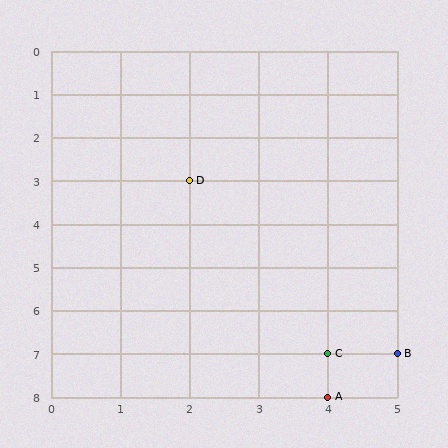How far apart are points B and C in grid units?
Points B and C are 1 column apart.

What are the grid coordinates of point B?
Point B is at grid coordinates (5, 7).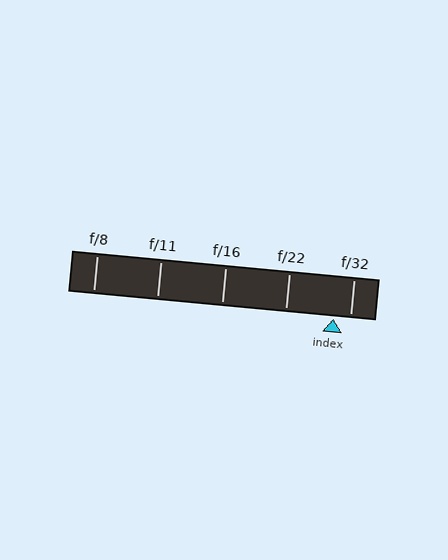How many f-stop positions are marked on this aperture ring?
There are 5 f-stop positions marked.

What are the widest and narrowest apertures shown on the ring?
The widest aperture shown is f/8 and the narrowest is f/32.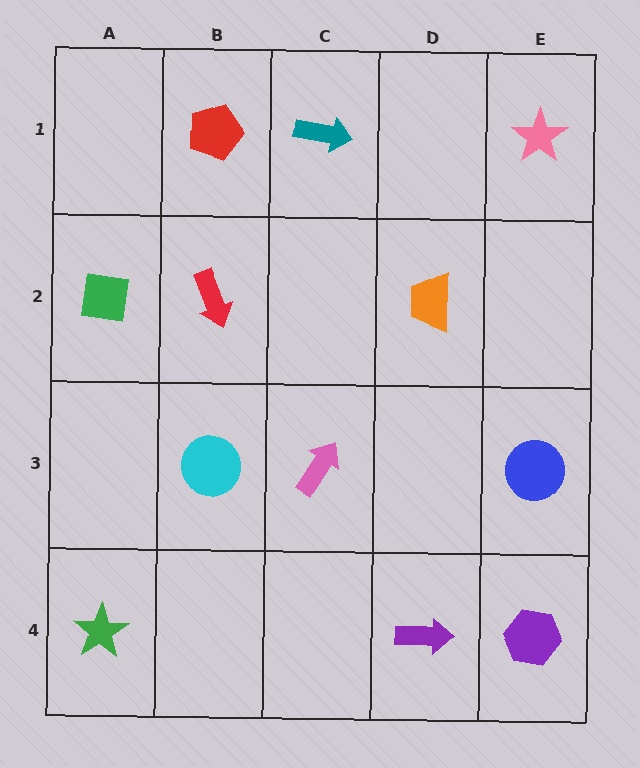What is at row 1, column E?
A pink star.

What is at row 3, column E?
A blue circle.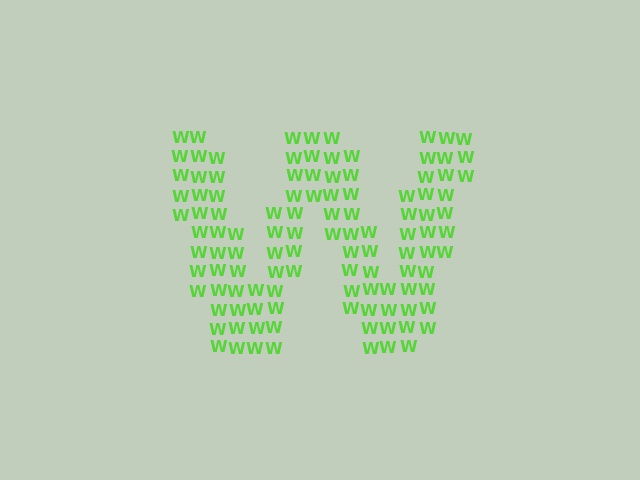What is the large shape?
The large shape is the letter W.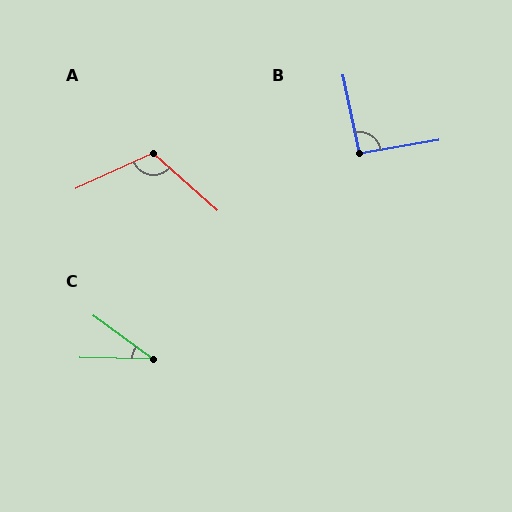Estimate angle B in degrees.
Approximately 92 degrees.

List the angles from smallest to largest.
C (35°), B (92°), A (114°).